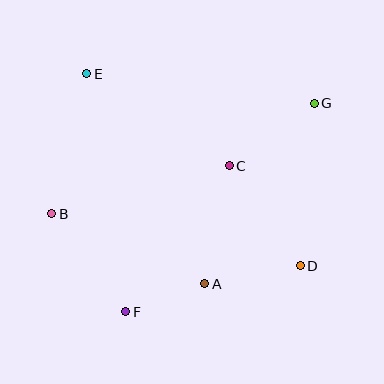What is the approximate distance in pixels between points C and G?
The distance between C and G is approximately 106 pixels.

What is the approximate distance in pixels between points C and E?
The distance between C and E is approximately 170 pixels.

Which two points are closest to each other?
Points A and F are closest to each other.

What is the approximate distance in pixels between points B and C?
The distance between B and C is approximately 184 pixels.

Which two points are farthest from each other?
Points D and E are farthest from each other.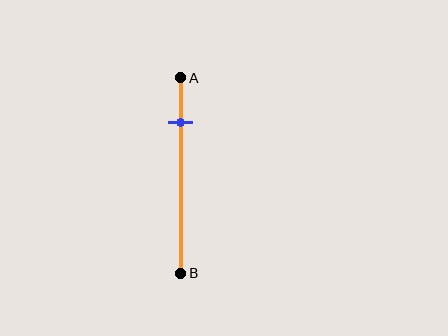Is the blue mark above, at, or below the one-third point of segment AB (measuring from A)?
The blue mark is above the one-third point of segment AB.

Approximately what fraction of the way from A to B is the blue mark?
The blue mark is approximately 25% of the way from A to B.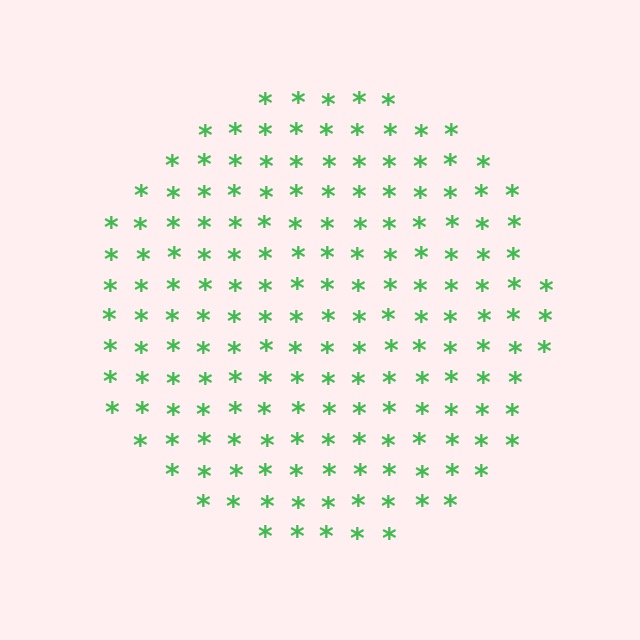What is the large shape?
The large shape is a circle.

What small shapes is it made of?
It is made of small asterisks.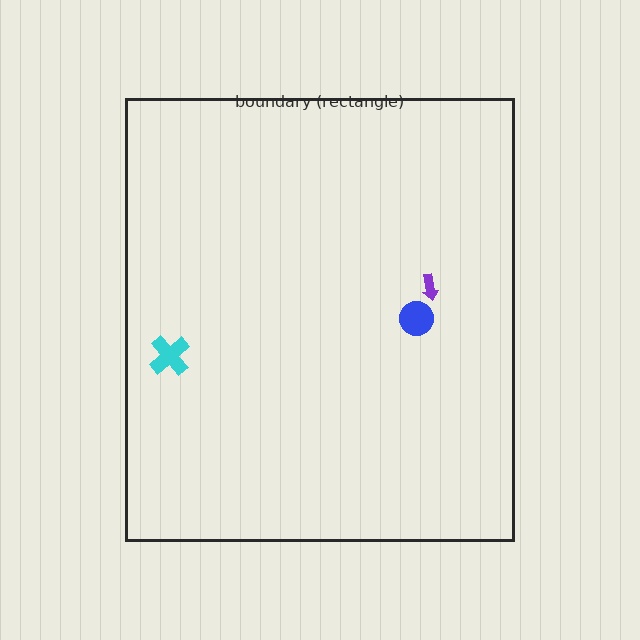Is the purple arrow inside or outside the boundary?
Inside.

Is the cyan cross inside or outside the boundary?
Inside.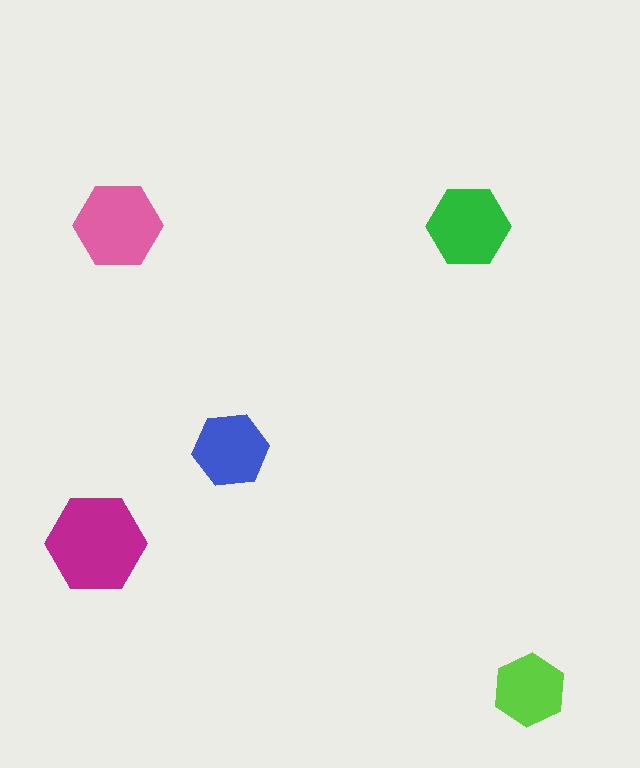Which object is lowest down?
The lime hexagon is bottommost.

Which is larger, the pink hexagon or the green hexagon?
The pink one.